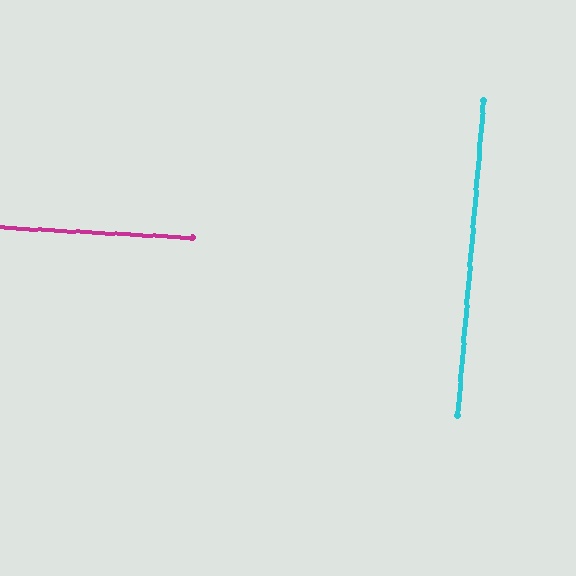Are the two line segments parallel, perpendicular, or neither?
Perpendicular — they meet at approximately 88°.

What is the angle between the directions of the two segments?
Approximately 88 degrees.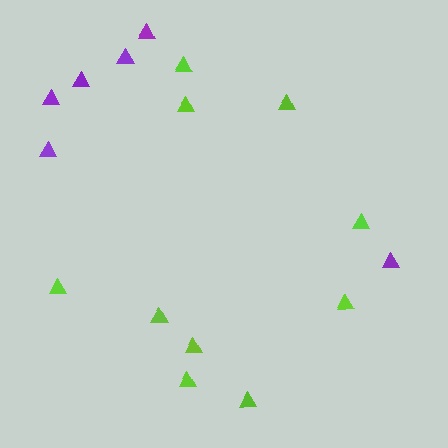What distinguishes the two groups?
There are 2 groups: one group of lime triangles (10) and one group of purple triangles (6).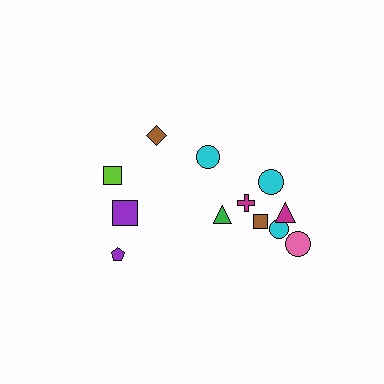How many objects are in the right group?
There are 8 objects.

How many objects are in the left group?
There are 4 objects.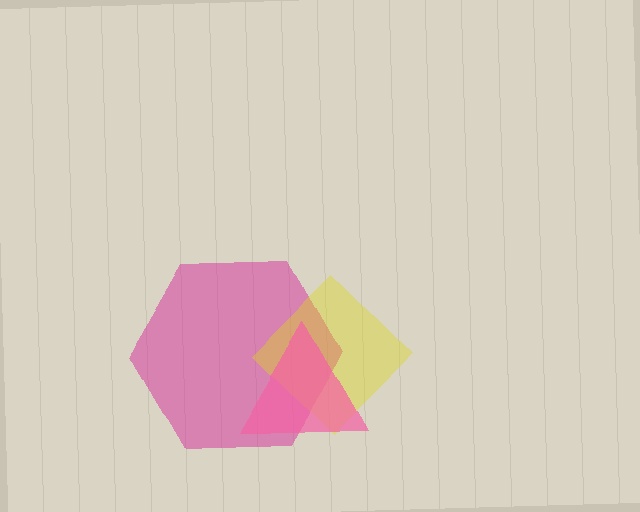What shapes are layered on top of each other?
The layered shapes are: a magenta hexagon, a yellow diamond, a pink triangle.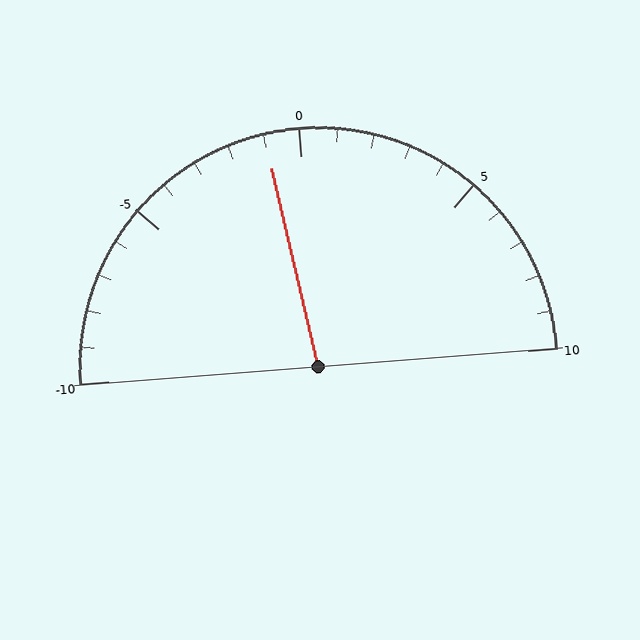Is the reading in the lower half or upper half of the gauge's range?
The reading is in the lower half of the range (-10 to 10).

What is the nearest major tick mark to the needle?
The nearest major tick mark is 0.